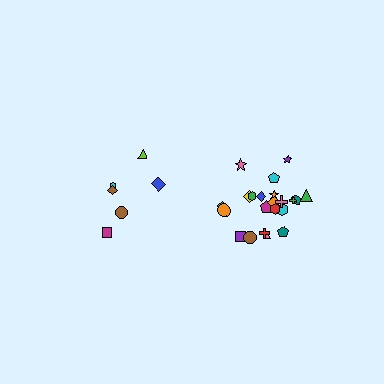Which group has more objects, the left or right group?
The right group.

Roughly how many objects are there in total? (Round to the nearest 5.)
Roughly 30 objects in total.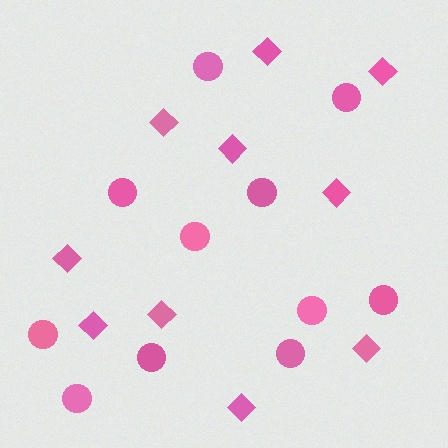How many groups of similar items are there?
There are 2 groups: one group of diamonds (10) and one group of circles (11).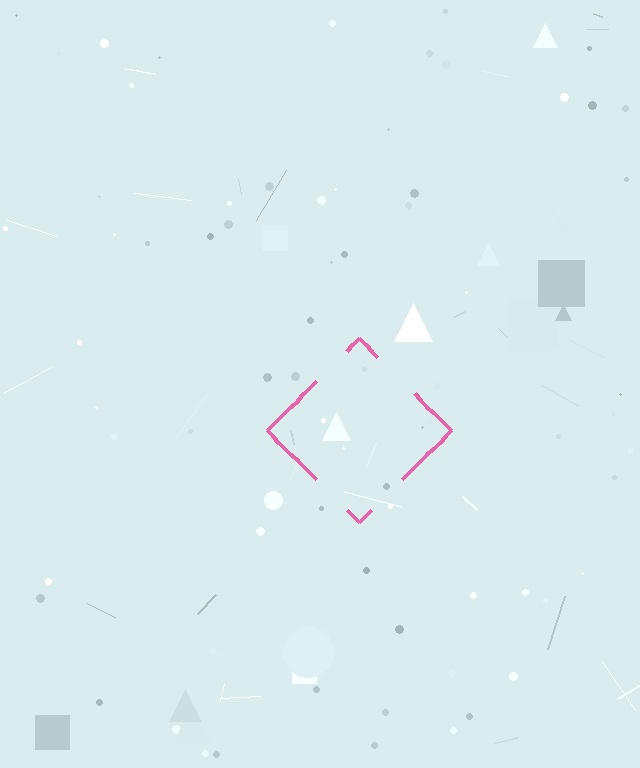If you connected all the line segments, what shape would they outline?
They would outline a diamond.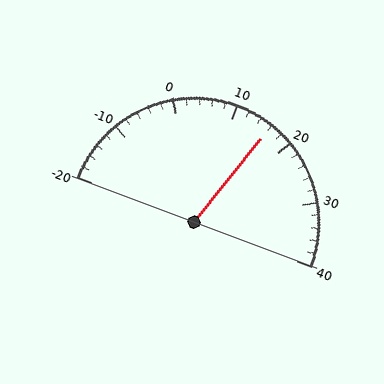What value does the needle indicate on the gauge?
The needle indicates approximately 16.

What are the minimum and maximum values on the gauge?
The gauge ranges from -20 to 40.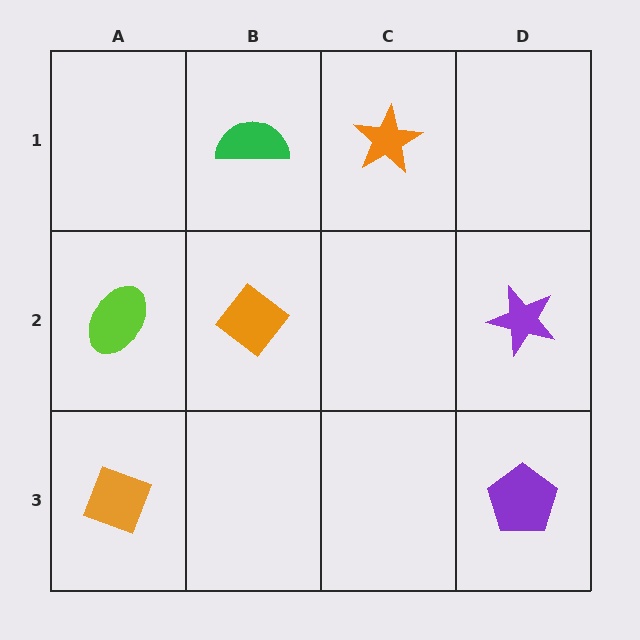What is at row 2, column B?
An orange diamond.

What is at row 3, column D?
A purple pentagon.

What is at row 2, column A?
A lime ellipse.